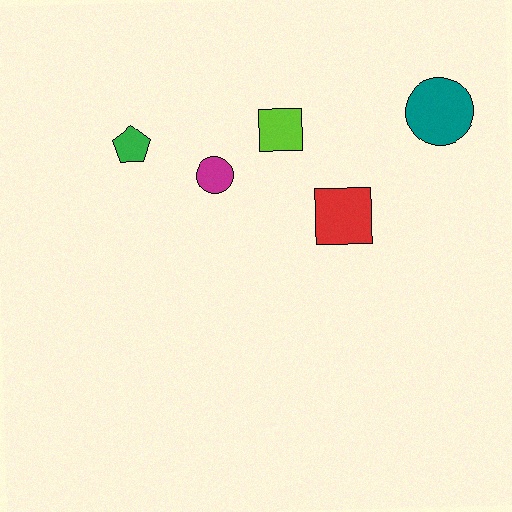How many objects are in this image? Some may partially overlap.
There are 5 objects.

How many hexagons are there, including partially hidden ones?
There are no hexagons.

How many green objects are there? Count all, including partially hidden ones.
There is 1 green object.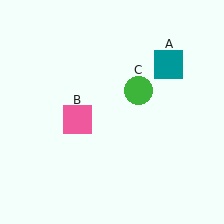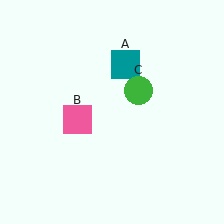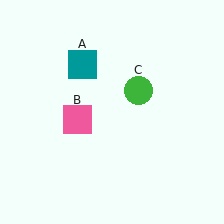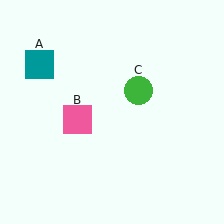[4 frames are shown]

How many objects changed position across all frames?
1 object changed position: teal square (object A).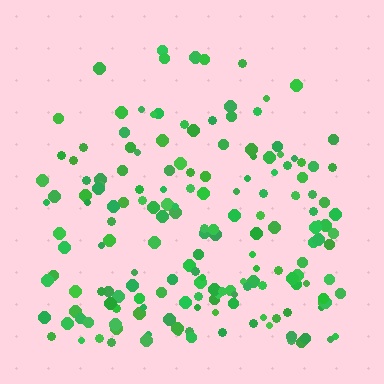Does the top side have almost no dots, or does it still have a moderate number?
Still a moderate number, just noticeably fewer than the bottom.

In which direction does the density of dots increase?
From top to bottom, with the bottom side densest.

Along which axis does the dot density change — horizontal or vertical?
Vertical.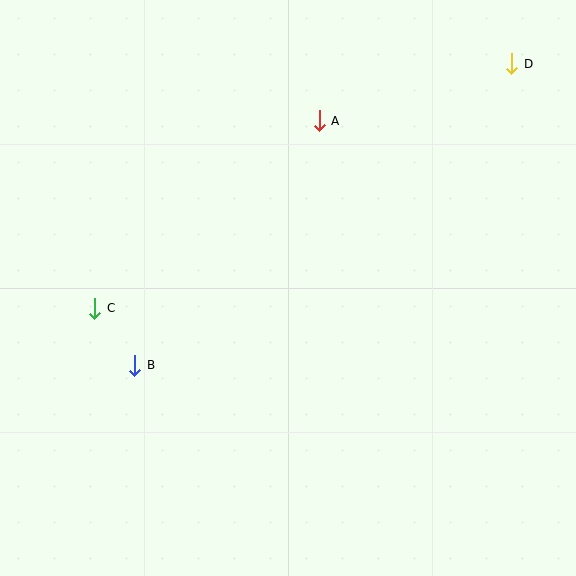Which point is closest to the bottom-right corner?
Point B is closest to the bottom-right corner.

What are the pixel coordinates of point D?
Point D is at (512, 64).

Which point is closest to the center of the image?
Point A at (319, 121) is closest to the center.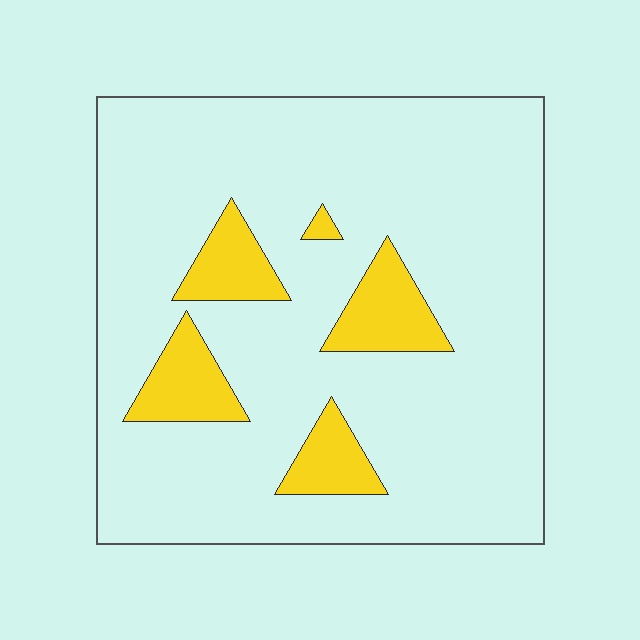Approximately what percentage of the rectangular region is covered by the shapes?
Approximately 15%.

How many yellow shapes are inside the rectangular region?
5.